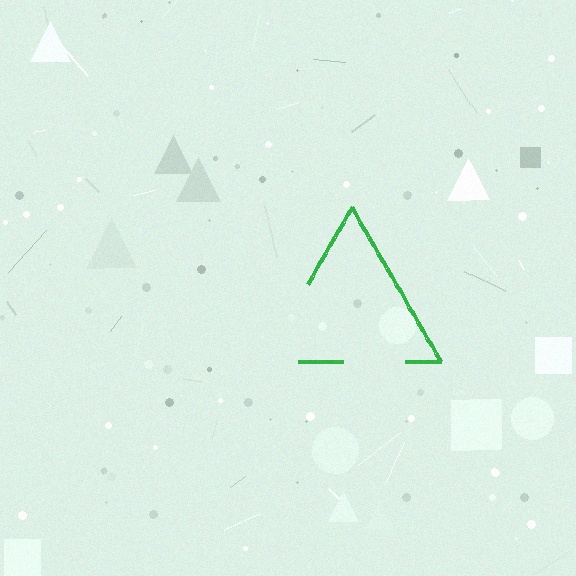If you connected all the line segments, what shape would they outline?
They would outline a triangle.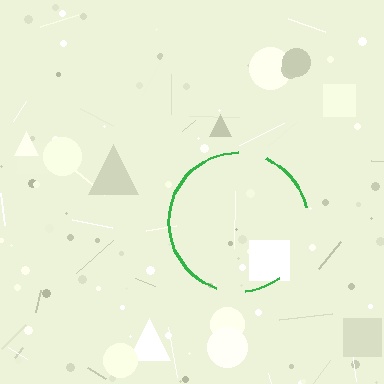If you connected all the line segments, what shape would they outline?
They would outline a circle.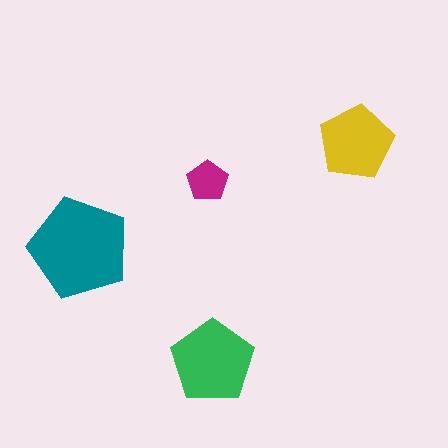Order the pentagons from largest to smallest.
the teal one, the green one, the yellow one, the magenta one.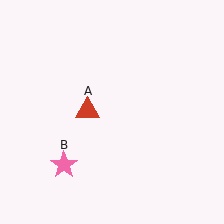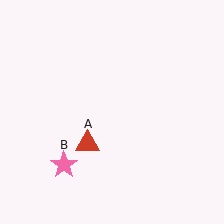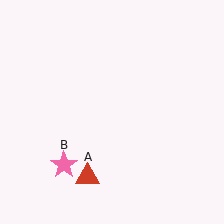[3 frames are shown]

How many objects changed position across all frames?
1 object changed position: red triangle (object A).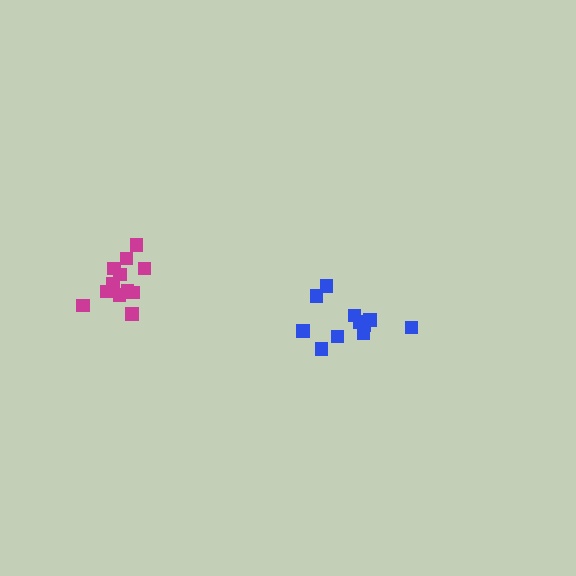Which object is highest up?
The magenta cluster is topmost.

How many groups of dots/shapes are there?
There are 2 groups.